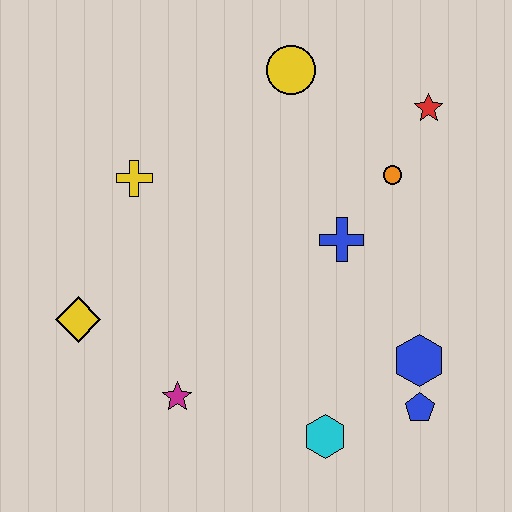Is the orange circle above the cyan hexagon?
Yes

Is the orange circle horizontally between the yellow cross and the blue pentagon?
Yes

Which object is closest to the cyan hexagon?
The blue pentagon is closest to the cyan hexagon.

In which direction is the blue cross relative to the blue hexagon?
The blue cross is above the blue hexagon.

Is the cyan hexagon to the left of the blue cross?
Yes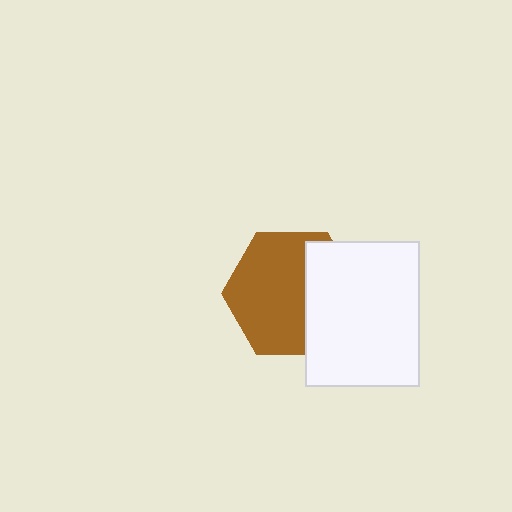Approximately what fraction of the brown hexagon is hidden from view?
Roughly 35% of the brown hexagon is hidden behind the white rectangle.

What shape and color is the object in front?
The object in front is a white rectangle.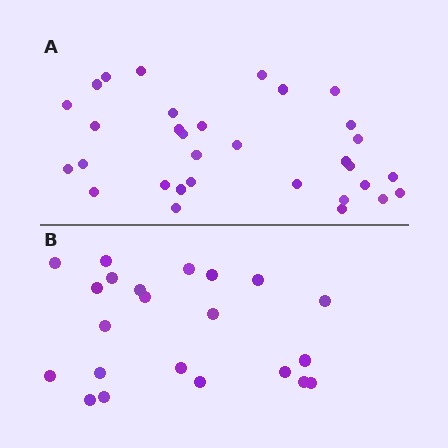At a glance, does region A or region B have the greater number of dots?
Region A (the top region) has more dots.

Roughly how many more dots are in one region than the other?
Region A has roughly 10 or so more dots than region B.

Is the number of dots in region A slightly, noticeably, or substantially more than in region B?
Region A has substantially more. The ratio is roughly 1.5 to 1.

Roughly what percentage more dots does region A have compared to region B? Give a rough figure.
About 45% more.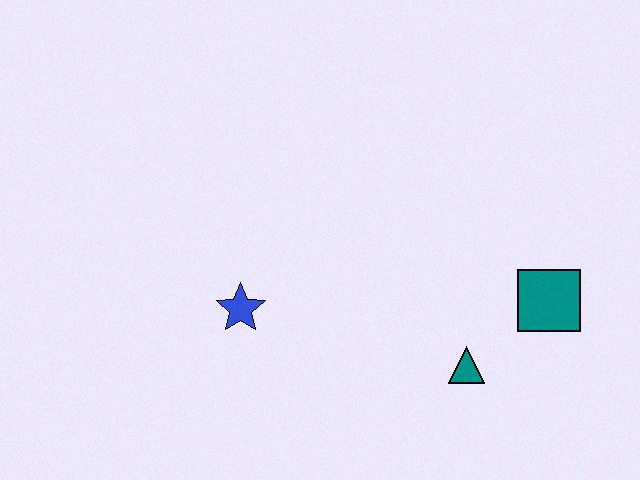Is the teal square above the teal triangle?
Yes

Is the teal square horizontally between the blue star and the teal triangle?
No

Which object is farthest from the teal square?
The blue star is farthest from the teal square.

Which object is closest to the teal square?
The teal triangle is closest to the teal square.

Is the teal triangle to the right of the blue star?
Yes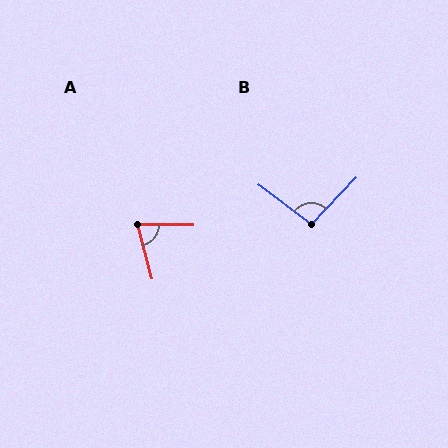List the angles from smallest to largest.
A (75°), B (97°).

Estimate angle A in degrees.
Approximately 75 degrees.